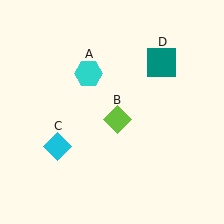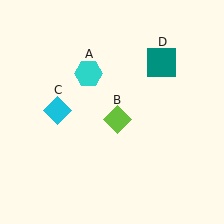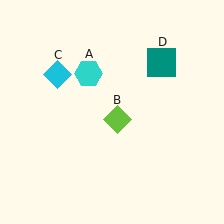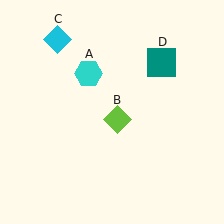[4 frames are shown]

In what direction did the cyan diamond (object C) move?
The cyan diamond (object C) moved up.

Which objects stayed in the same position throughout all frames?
Cyan hexagon (object A) and lime diamond (object B) and teal square (object D) remained stationary.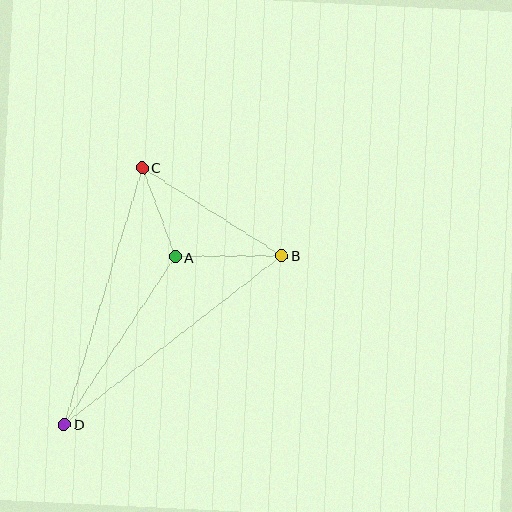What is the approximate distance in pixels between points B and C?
The distance between B and C is approximately 165 pixels.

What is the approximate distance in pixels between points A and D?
The distance between A and D is approximately 201 pixels.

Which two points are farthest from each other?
Points B and D are farthest from each other.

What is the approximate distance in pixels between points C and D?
The distance between C and D is approximately 268 pixels.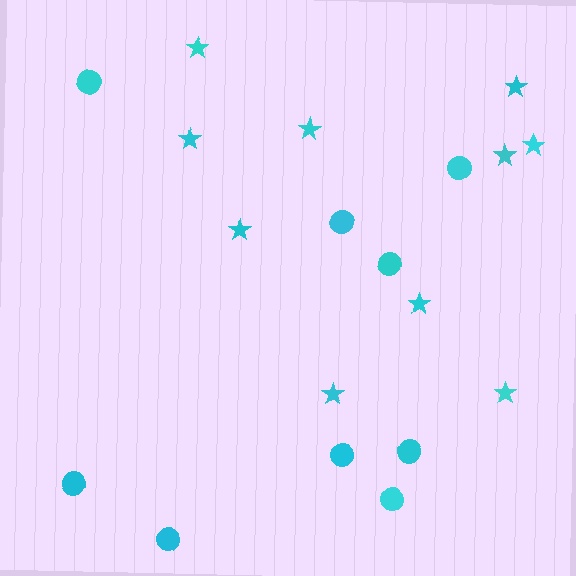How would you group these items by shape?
There are 2 groups: one group of stars (10) and one group of circles (9).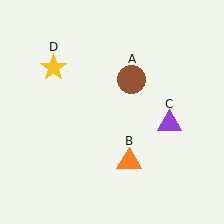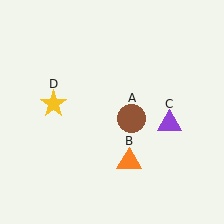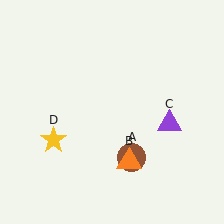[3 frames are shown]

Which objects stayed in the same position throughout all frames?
Orange triangle (object B) and purple triangle (object C) remained stationary.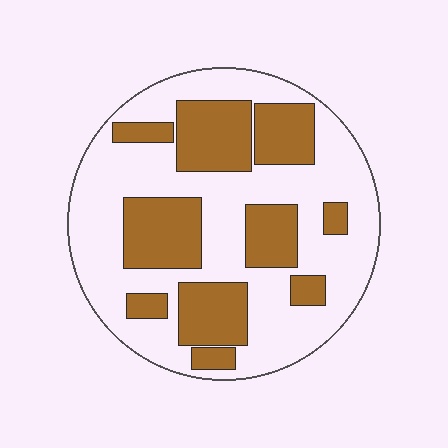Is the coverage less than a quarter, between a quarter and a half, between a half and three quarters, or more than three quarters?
Between a quarter and a half.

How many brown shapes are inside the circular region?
10.